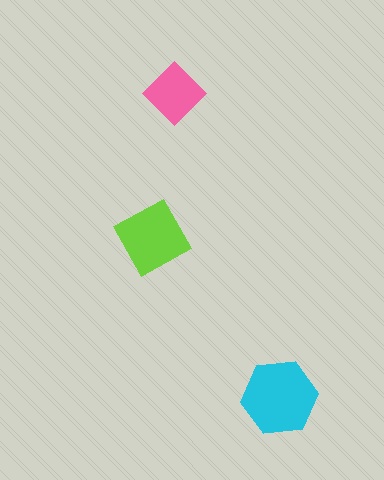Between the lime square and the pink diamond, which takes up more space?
The lime square.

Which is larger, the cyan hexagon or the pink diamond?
The cyan hexagon.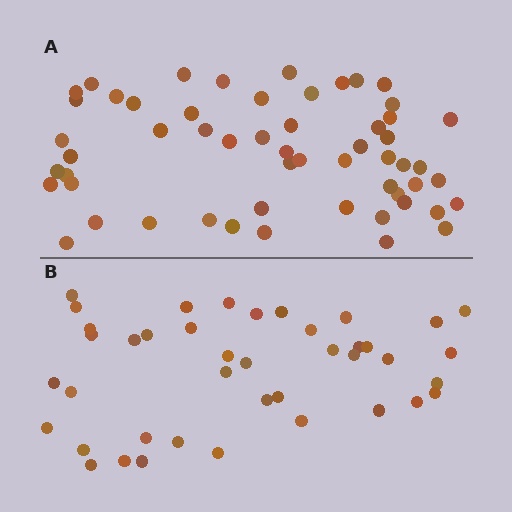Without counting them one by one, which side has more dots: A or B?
Region A (the top region) has more dots.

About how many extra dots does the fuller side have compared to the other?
Region A has approximately 15 more dots than region B.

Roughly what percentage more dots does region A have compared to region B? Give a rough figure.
About 35% more.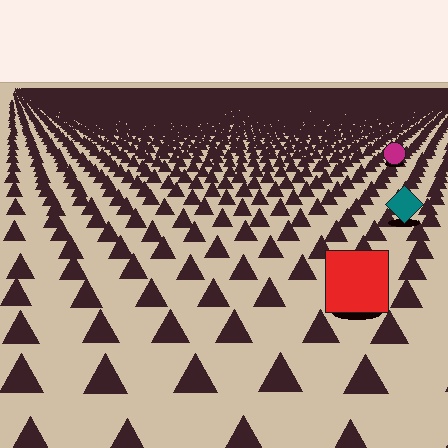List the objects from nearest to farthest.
From nearest to farthest: the red square, the teal diamond, the magenta circle.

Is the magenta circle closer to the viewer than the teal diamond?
No. The teal diamond is closer — you can tell from the texture gradient: the ground texture is coarser near it.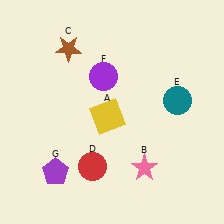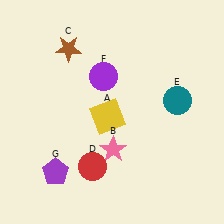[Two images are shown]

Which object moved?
The pink star (B) moved left.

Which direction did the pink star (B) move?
The pink star (B) moved left.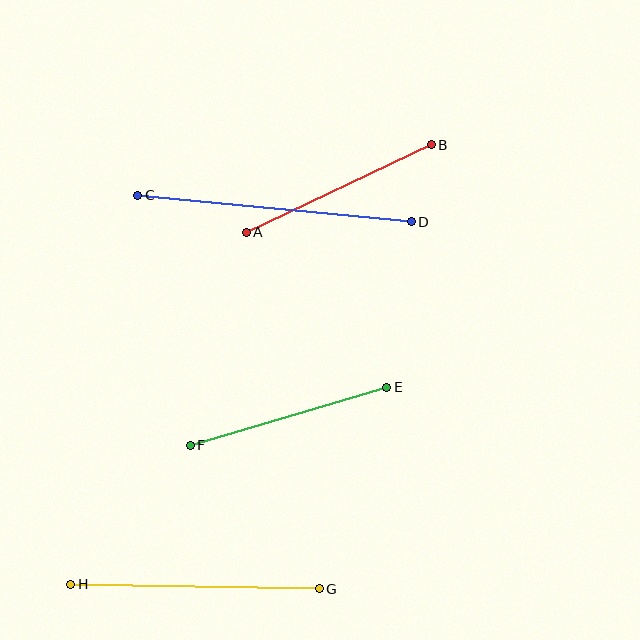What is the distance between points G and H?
The distance is approximately 248 pixels.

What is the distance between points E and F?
The distance is approximately 205 pixels.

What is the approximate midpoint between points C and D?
The midpoint is at approximately (275, 208) pixels.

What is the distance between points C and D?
The distance is approximately 275 pixels.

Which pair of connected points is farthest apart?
Points C and D are farthest apart.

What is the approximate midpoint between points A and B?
The midpoint is at approximately (339, 189) pixels.